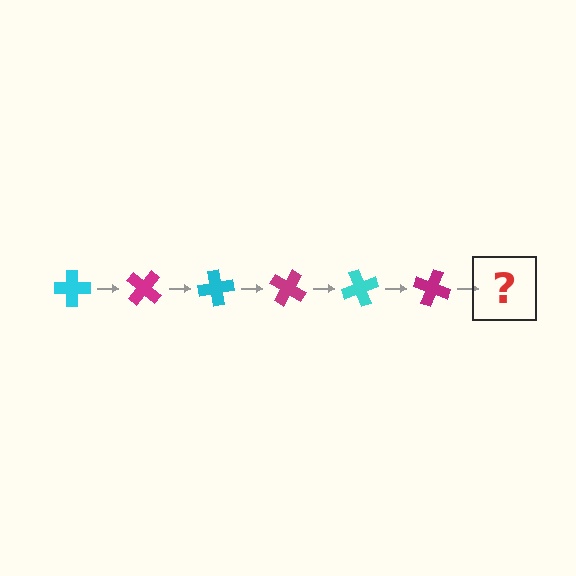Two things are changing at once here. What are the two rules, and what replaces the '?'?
The two rules are that it rotates 40 degrees each step and the color cycles through cyan and magenta. The '?' should be a cyan cross, rotated 240 degrees from the start.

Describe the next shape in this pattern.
It should be a cyan cross, rotated 240 degrees from the start.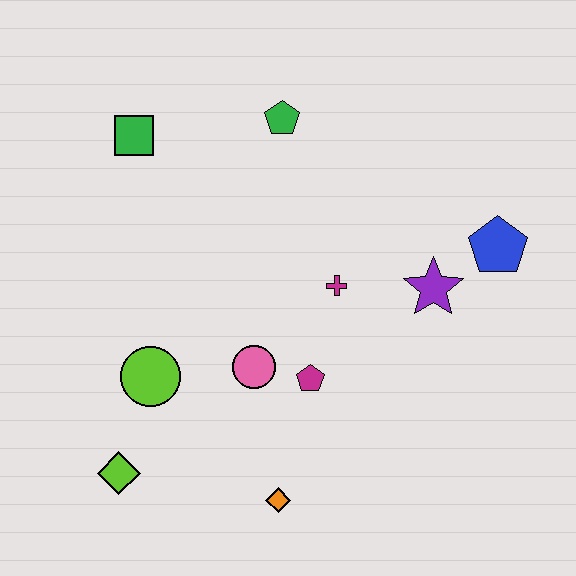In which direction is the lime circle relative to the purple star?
The lime circle is to the left of the purple star.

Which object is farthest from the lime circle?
The blue pentagon is farthest from the lime circle.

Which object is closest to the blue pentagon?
The purple star is closest to the blue pentagon.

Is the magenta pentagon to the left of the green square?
No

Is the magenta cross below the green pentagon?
Yes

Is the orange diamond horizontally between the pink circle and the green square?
No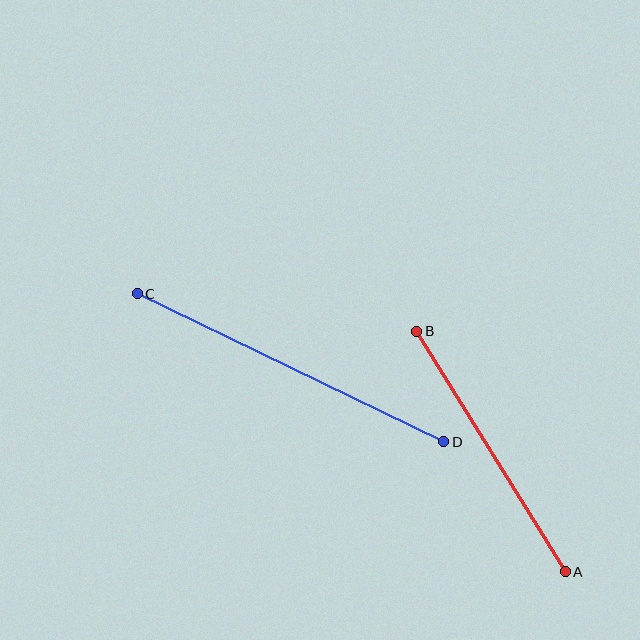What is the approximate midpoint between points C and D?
The midpoint is at approximately (290, 368) pixels.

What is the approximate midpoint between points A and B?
The midpoint is at approximately (491, 451) pixels.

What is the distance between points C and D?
The distance is approximately 341 pixels.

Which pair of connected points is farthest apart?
Points C and D are farthest apart.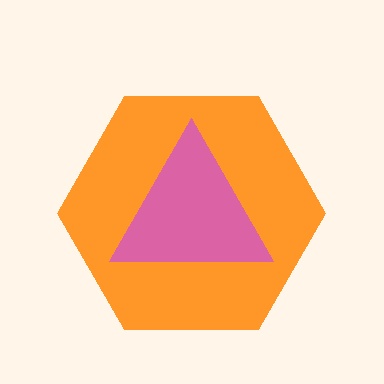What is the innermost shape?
The pink triangle.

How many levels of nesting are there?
2.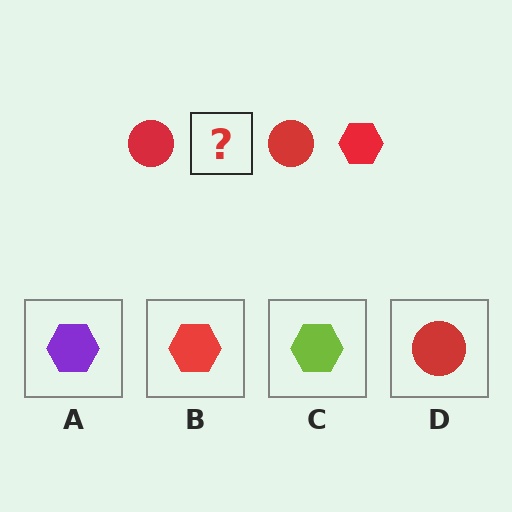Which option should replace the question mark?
Option B.